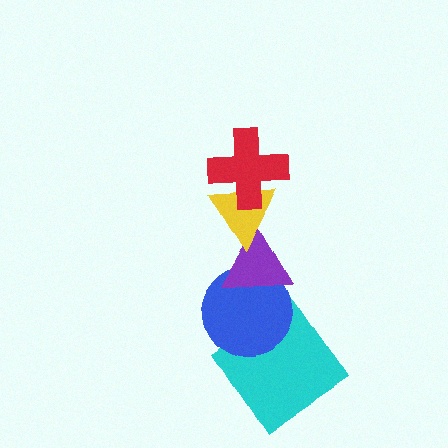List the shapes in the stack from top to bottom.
From top to bottom: the red cross, the yellow triangle, the purple triangle, the blue circle, the cyan diamond.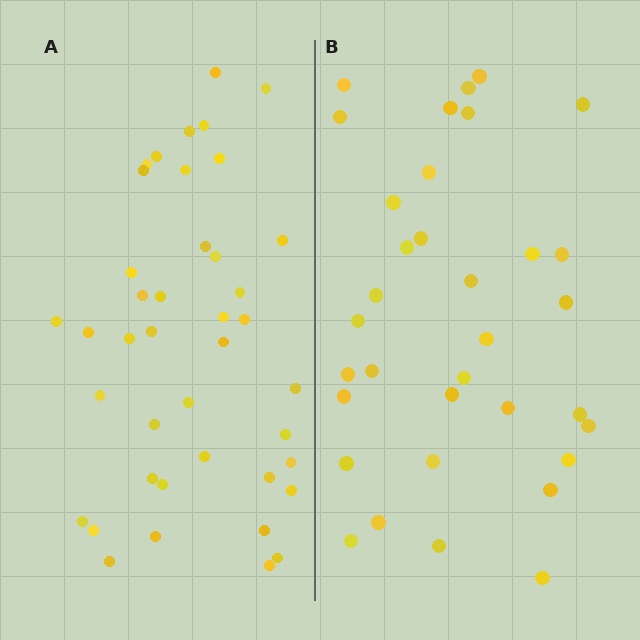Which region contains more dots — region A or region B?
Region A (the left region) has more dots.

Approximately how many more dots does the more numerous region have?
Region A has roughly 8 or so more dots than region B.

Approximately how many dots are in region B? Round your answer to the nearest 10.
About 30 dots. (The exact count is 34, which rounds to 30.)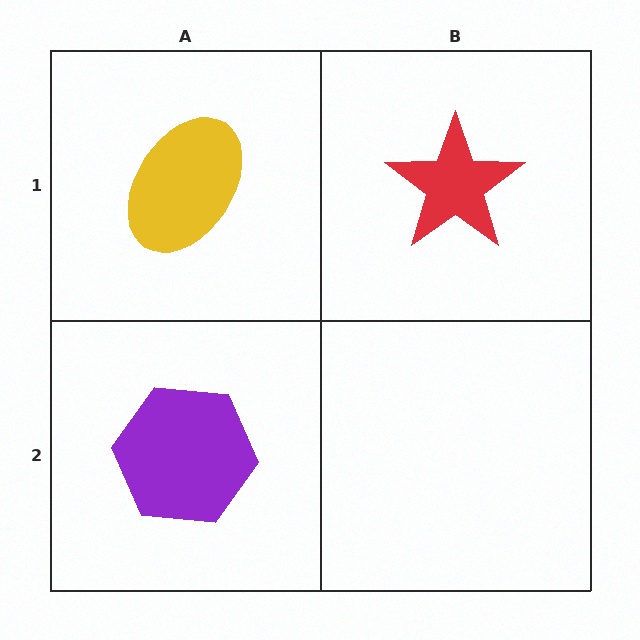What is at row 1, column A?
A yellow ellipse.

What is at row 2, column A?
A purple hexagon.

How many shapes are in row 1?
2 shapes.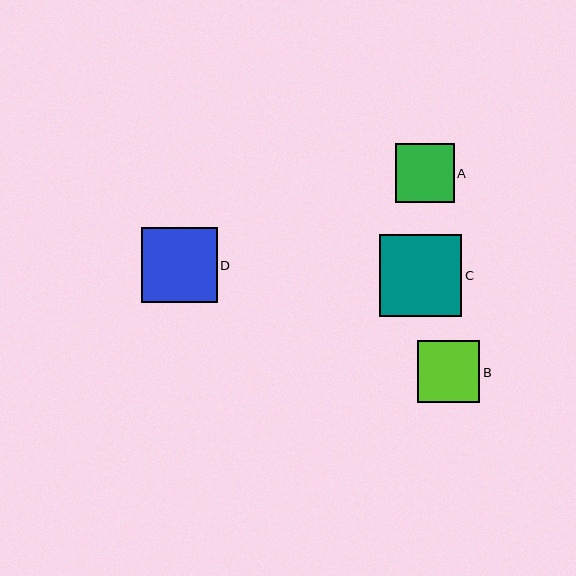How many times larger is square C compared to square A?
Square C is approximately 1.4 times the size of square A.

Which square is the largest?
Square C is the largest with a size of approximately 83 pixels.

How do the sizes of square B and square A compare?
Square B and square A are approximately the same size.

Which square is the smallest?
Square A is the smallest with a size of approximately 58 pixels.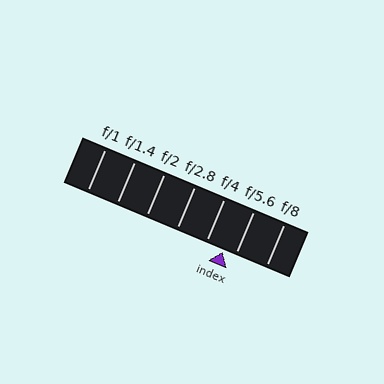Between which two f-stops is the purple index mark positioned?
The index mark is between f/4 and f/5.6.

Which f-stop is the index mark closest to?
The index mark is closest to f/5.6.